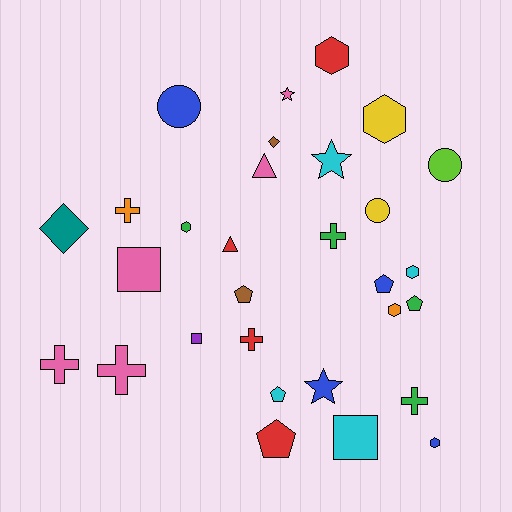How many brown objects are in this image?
There are 2 brown objects.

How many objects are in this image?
There are 30 objects.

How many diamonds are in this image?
There are 2 diamonds.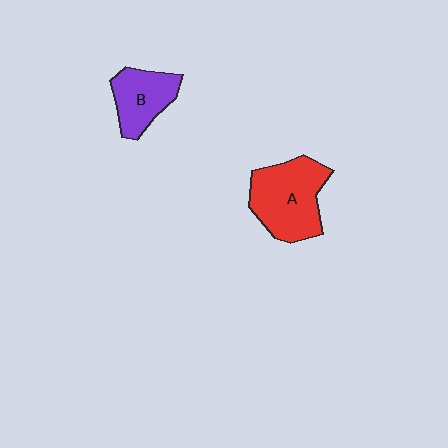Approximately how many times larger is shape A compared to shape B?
Approximately 1.5 times.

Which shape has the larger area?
Shape A (red).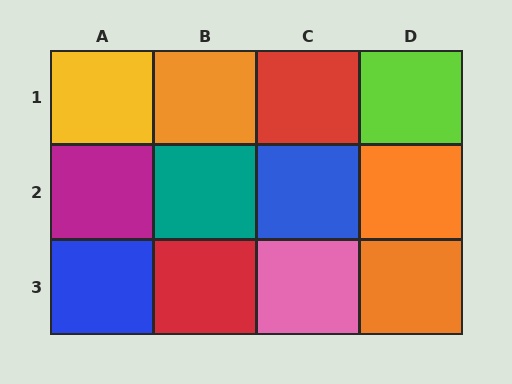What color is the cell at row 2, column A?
Magenta.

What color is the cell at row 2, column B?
Teal.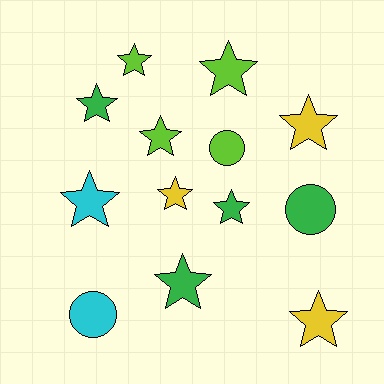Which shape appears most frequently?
Star, with 10 objects.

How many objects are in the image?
There are 13 objects.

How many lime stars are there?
There are 3 lime stars.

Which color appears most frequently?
Green, with 4 objects.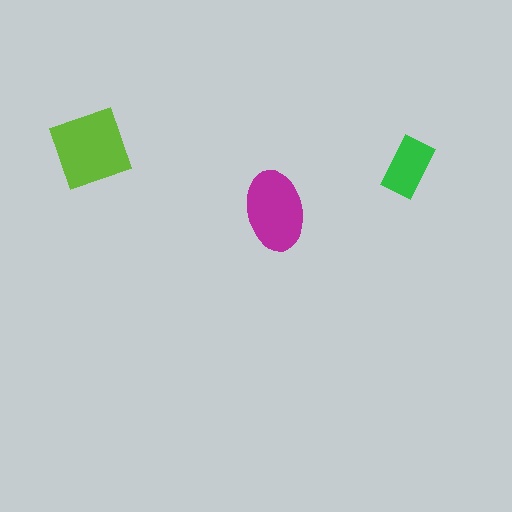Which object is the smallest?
The green rectangle.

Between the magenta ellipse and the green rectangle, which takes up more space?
The magenta ellipse.